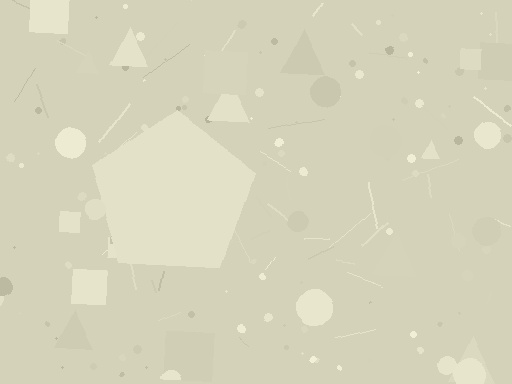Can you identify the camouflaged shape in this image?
The camouflaged shape is a pentagon.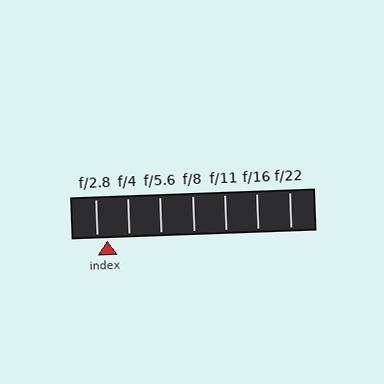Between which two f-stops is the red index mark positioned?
The index mark is between f/2.8 and f/4.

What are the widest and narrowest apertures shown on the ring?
The widest aperture shown is f/2.8 and the narrowest is f/22.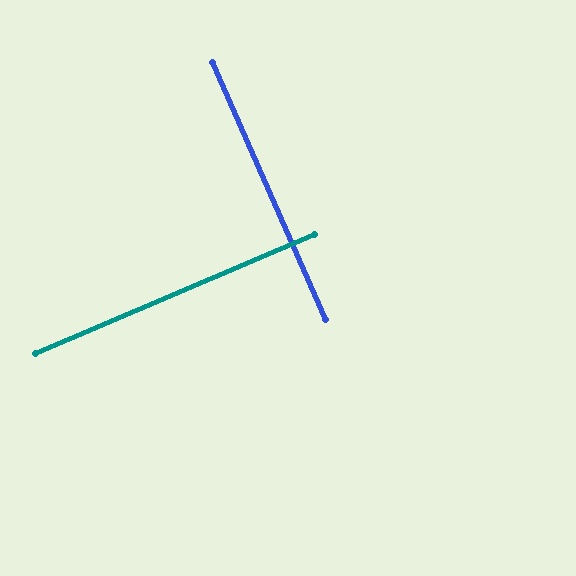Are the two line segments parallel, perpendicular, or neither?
Perpendicular — they meet at approximately 89°.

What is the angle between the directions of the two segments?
Approximately 89 degrees.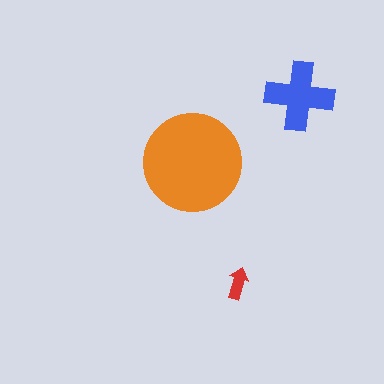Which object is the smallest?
The red arrow.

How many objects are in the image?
There are 3 objects in the image.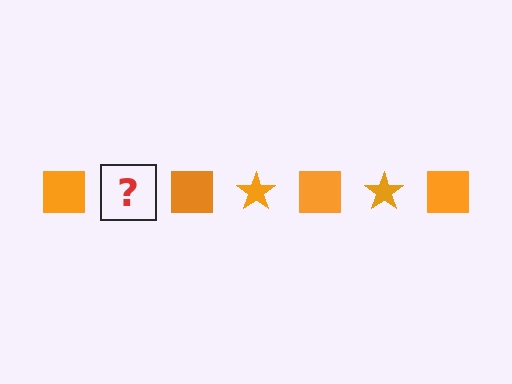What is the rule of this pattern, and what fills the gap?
The rule is that the pattern cycles through square, star shapes in orange. The gap should be filled with an orange star.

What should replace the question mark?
The question mark should be replaced with an orange star.